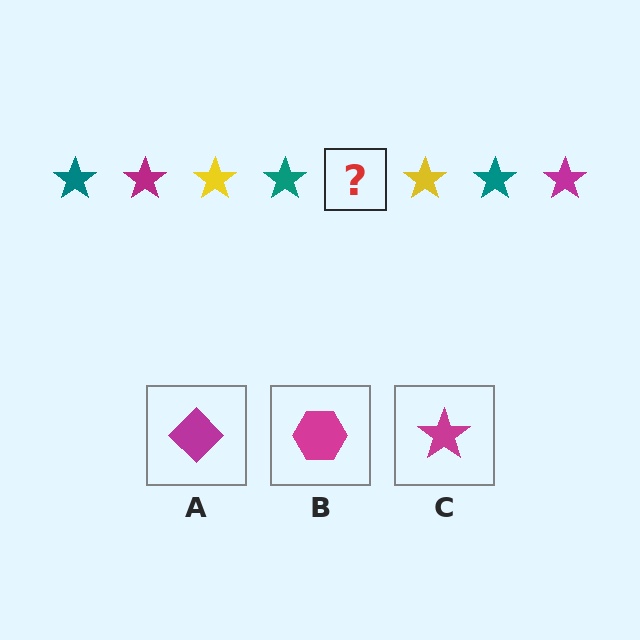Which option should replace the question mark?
Option C.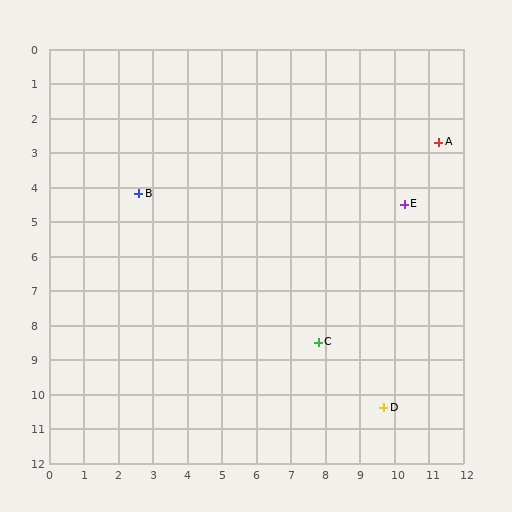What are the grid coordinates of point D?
Point D is at approximately (9.7, 10.4).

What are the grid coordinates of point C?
Point C is at approximately (7.8, 8.5).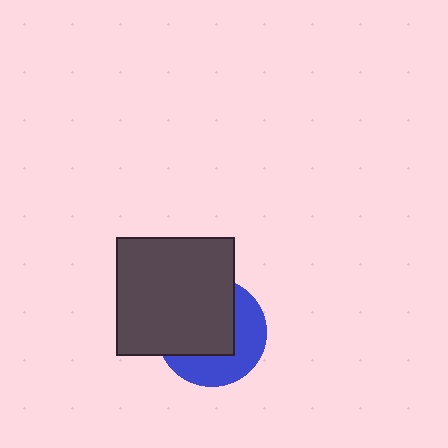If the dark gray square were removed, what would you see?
You would see the complete blue circle.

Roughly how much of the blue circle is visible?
A small part of it is visible (roughly 43%).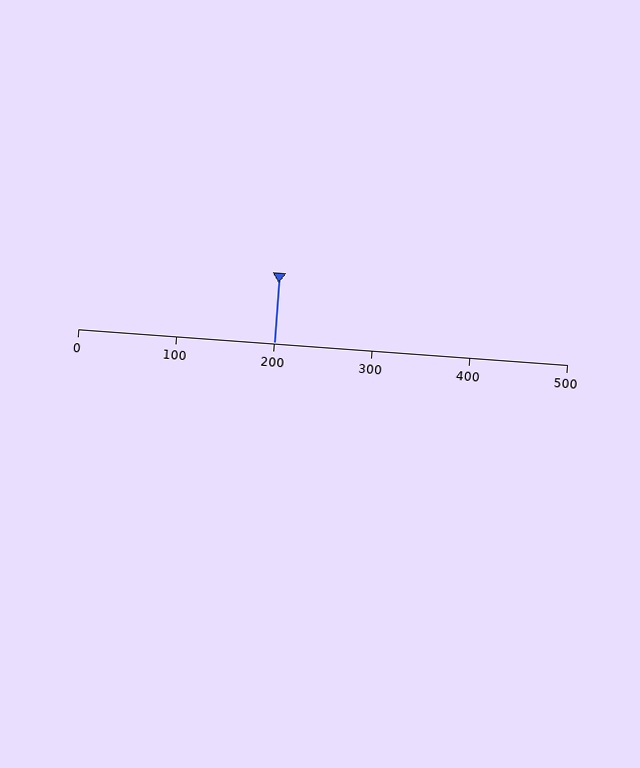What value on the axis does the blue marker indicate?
The marker indicates approximately 200.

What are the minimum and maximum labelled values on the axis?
The axis runs from 0 to 500.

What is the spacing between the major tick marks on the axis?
The major ticks are spaced 100 apart.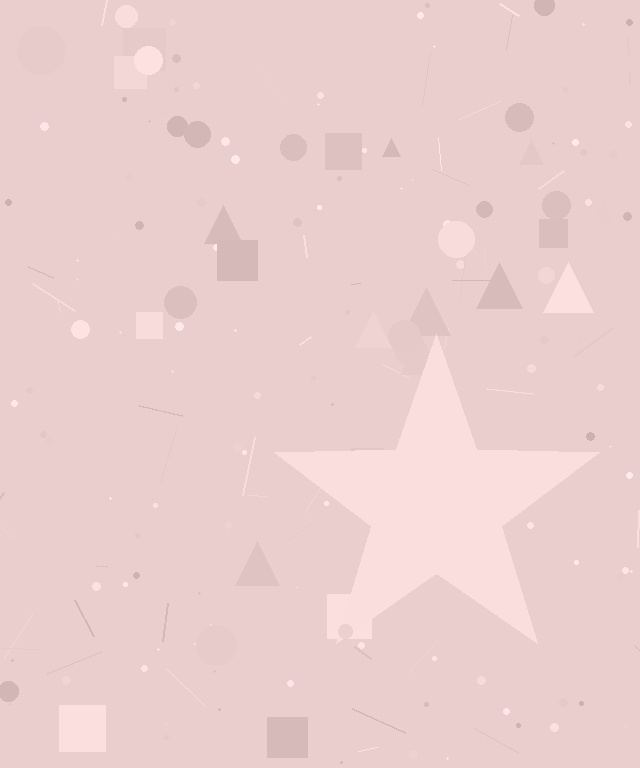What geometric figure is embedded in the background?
A star is embedded in the background.